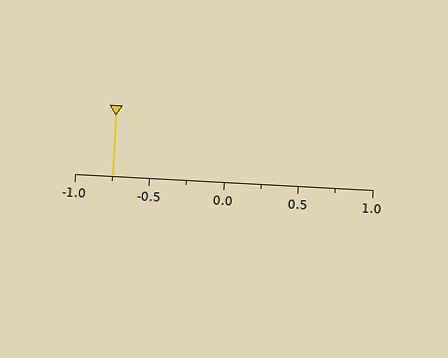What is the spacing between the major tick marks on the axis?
The major ticks are spaced 0.5 apart.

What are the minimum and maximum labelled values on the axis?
The axis runs from -1.0 to 1.0.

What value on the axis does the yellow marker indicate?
The marker indicates approximately -0.75.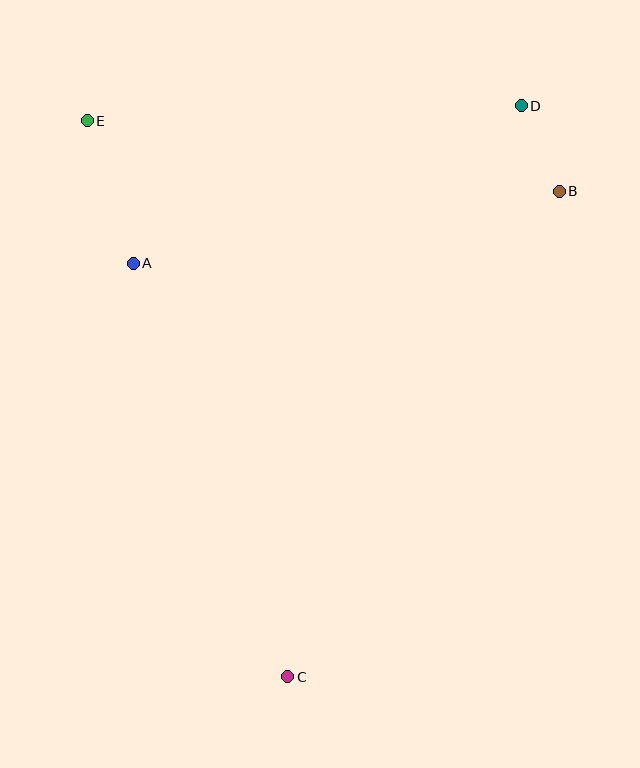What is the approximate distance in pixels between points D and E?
The distance between D and E is approximately 434 pixels.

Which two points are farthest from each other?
Points C and D are farthest from each other.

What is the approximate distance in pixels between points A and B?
The distance between A and B is approximately 432 pixels.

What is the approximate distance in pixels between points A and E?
The distance between A and E is approximately 149 pixels.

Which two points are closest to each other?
Points B and D are closest to each other.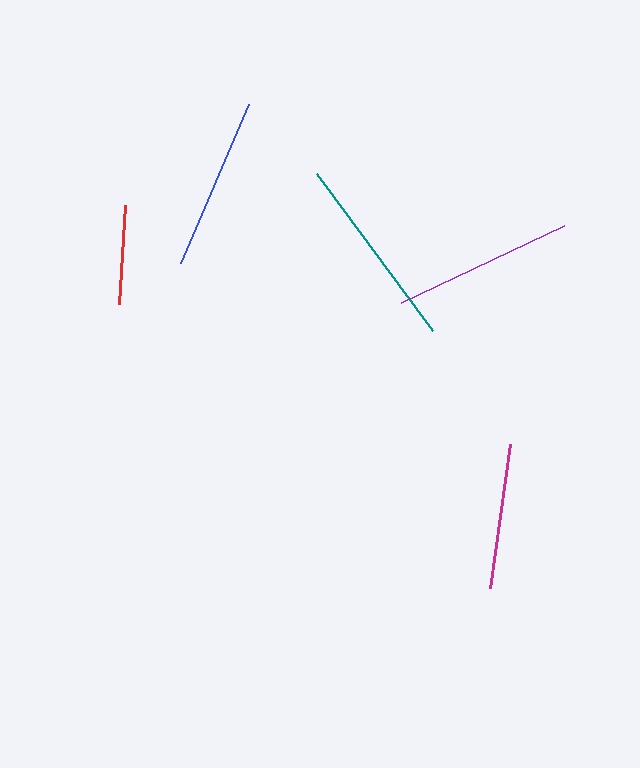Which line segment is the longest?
The teal line is the longest at approximately 195 pixels.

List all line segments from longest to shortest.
From longest to shortest: teal, purple, blue, magenta, red.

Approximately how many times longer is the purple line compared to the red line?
The purple line is approximately 1.8 times the length of the red line.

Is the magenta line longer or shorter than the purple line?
The purple line is longer than the magenta line.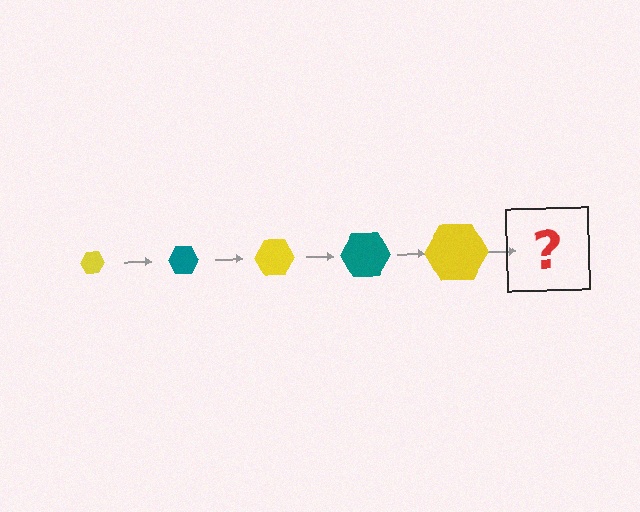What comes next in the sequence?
The next element should be a teal hexagon, larger than the previous one.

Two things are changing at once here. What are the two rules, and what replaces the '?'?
The two rules are that the hexagon grows larger each step and the color cycles through yellow and teal. The '?' should be a teal hexagon, larger than the previous one.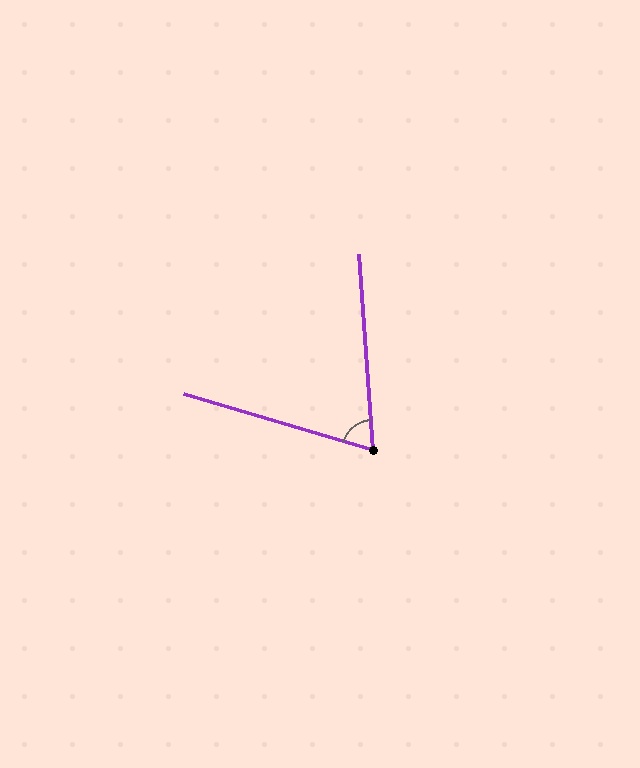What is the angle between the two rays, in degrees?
Approximately 69 degrees.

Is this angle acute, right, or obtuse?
It is acute.